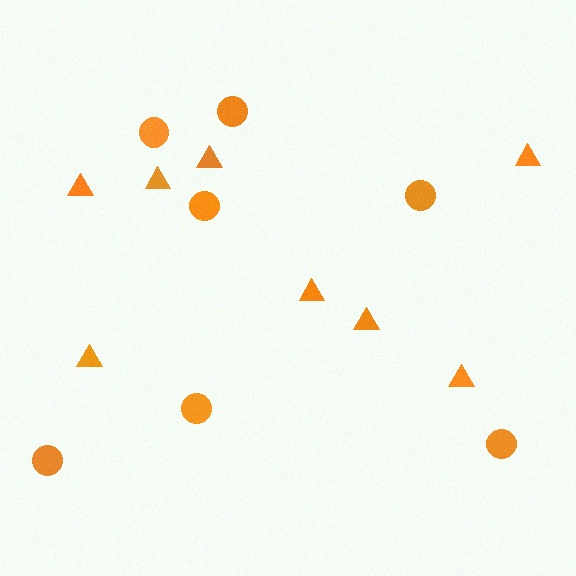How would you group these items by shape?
There are 2 groups: one group of circles (7) and one group of triangles (8).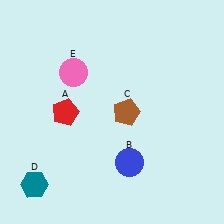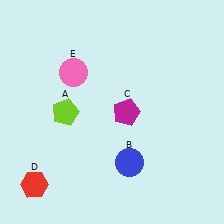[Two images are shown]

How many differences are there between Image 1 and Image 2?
There are 3 differences between the two images.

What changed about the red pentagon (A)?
In Image 1, A is red. In Image 2, it changed to lime.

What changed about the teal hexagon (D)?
In Image 1, D is teal. In Image 2, it changed to red.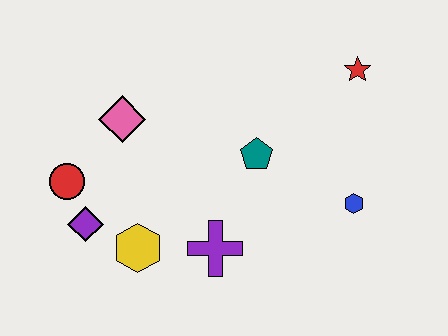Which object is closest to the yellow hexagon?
The purple diamond is closest to the yellow hexagon.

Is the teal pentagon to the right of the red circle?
Yes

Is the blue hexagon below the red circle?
Yes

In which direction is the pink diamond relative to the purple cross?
The pink diamond is above the purple cross.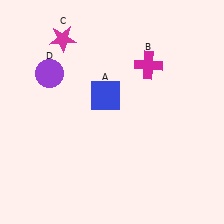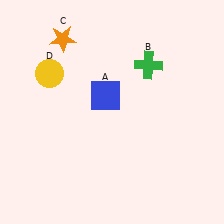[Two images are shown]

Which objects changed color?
B changed from magenta to green. C changed from magenta to orange. D changed from purple to yellow.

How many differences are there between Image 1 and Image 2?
There are 3 differences between the two images.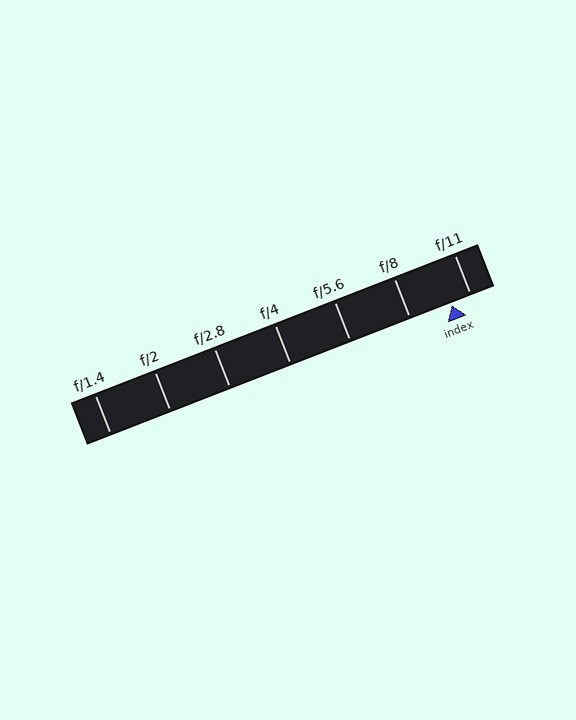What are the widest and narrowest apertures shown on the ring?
The widest aperture shown is f/1.4 and the narrowest is f/11.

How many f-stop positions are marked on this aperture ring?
There are 7 f-stop positions marked.